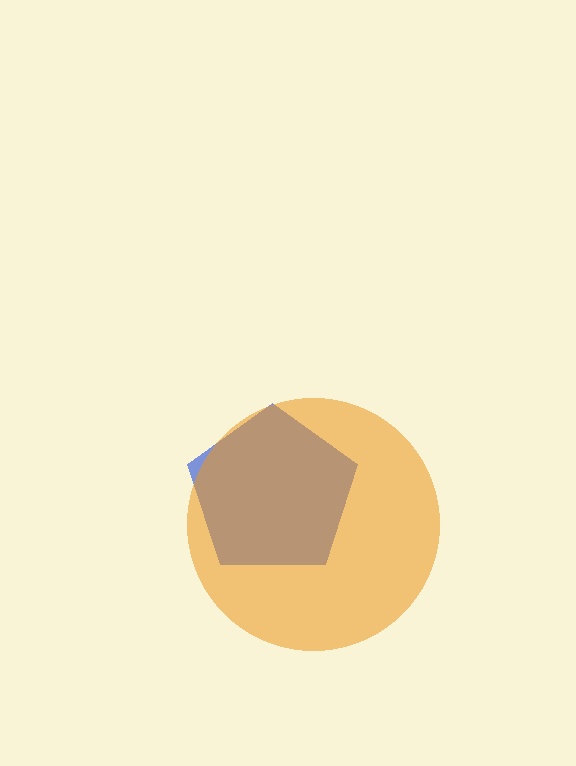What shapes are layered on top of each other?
The layered shapes are: a blue pentagon, an orange circle.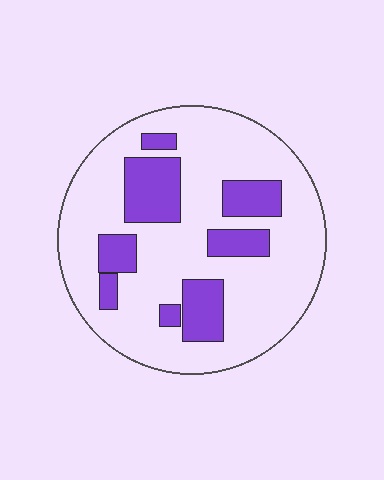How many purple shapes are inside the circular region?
8.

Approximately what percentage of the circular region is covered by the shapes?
Approximately 25%.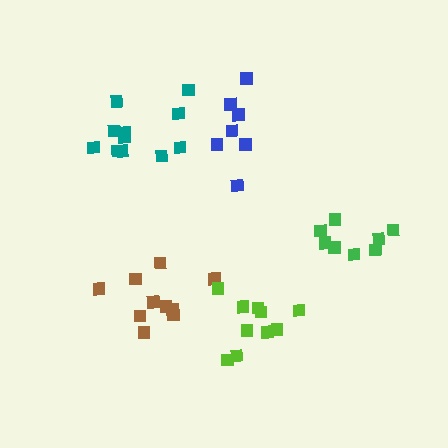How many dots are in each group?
Group 1: 8 dots, Group 2: 7 dots, Group 3: 11 dots, Group 4: 10 dots, Group 5: 10 dots (46 total).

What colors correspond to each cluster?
The clusters are colored: green, blue, teal, brown, lime.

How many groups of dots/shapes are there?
There are 5 groups.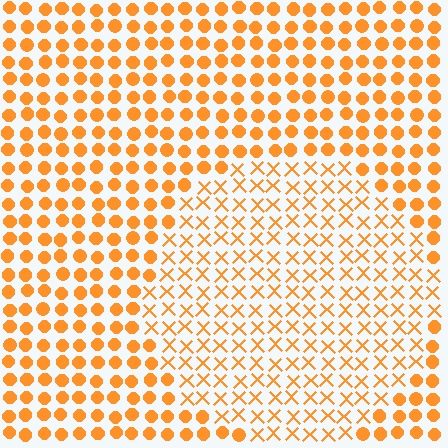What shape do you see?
I see a circle.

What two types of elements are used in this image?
The image uses X marks inside the circle region and circles outside it.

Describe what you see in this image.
The image is filled with small orange elements arranged in a uniform grid. A circle-shaped region contains X marks, while the surrounding area contains circles. The boundary is defined purely by the change in element shape.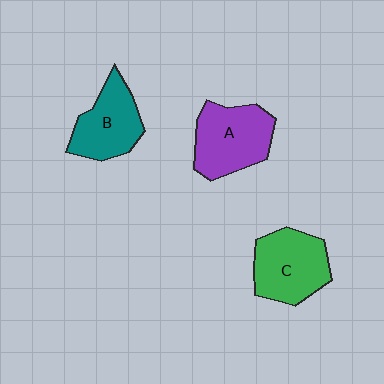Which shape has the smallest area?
Shape B (teal).